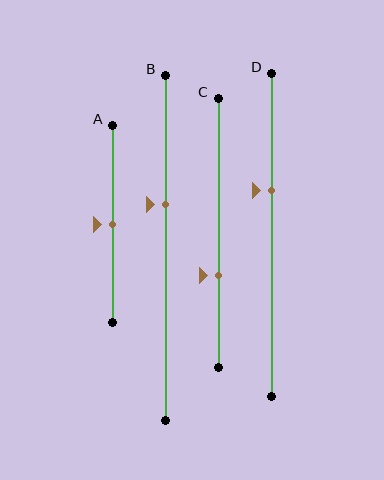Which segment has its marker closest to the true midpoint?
Segment A has its marker closest to the true midpoint.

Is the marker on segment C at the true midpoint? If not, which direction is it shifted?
No, the marker on segment C is shifted downward by about 16% of the segment length.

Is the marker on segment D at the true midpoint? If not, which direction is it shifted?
No, the marker on segment D is shifted upward by about 14% of the segment length.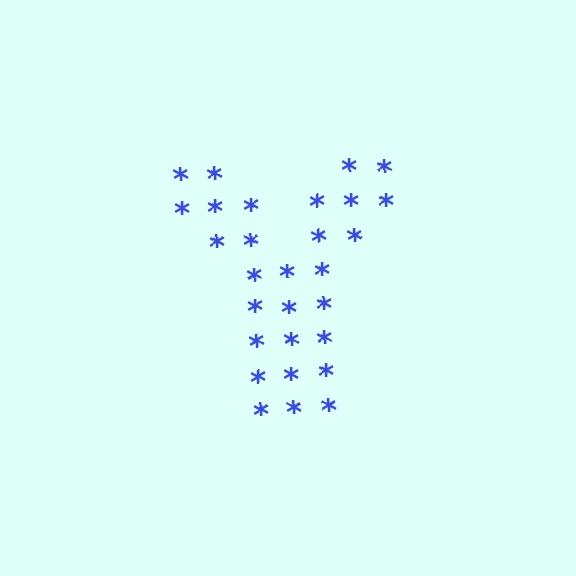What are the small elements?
The small elements are asterisks.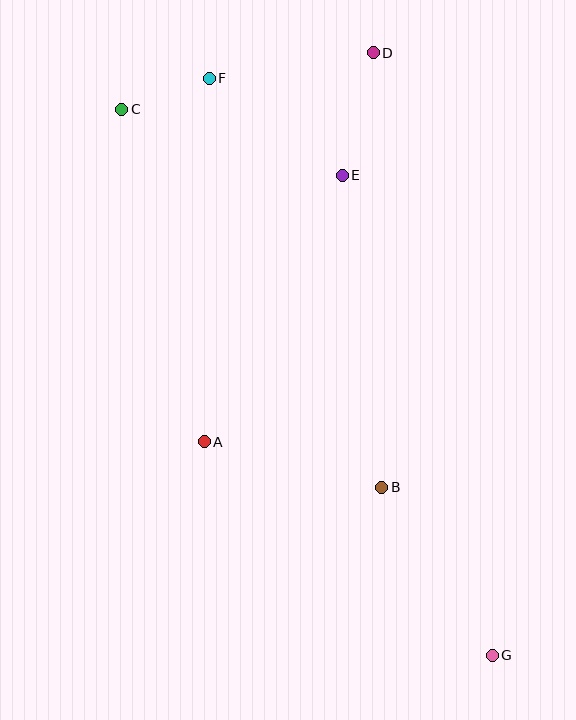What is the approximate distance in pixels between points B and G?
The distance between B and G is approximately 201 pixels.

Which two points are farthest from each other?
Points C and G are farthest from each other.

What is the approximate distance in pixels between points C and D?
The distance between C and D is approximately 258 pixels.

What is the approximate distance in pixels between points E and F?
The distance between E and F is approximately 165 pixels.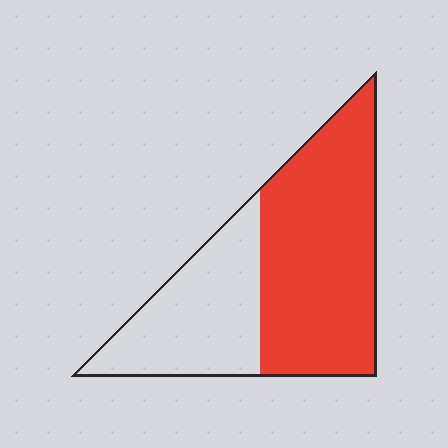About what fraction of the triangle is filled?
About five eighths (5/8).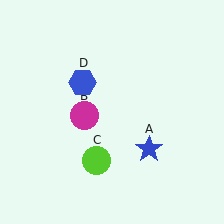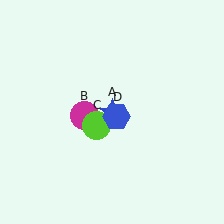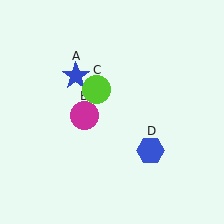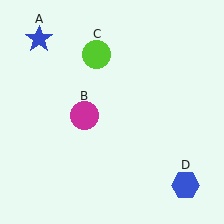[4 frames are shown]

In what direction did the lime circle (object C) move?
The lime circle (object C) moved up.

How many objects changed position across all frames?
3 objects changed position: blue star (object A), lime circle (object C), blue hexagon (object D).